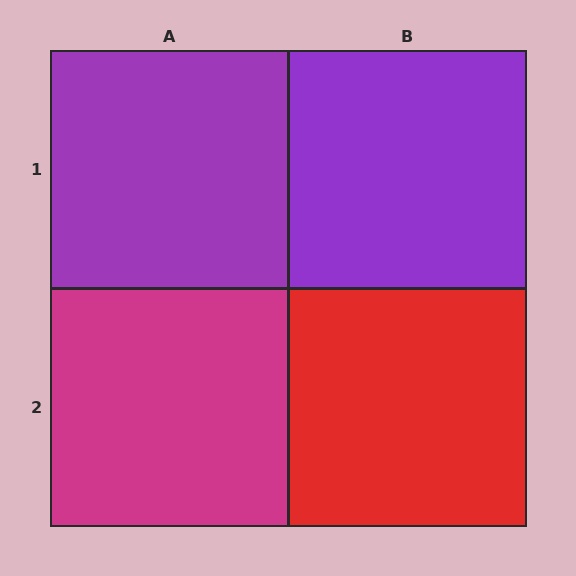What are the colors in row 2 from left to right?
Magenta, red.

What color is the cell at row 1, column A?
Purple.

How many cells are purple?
2 cells are purple.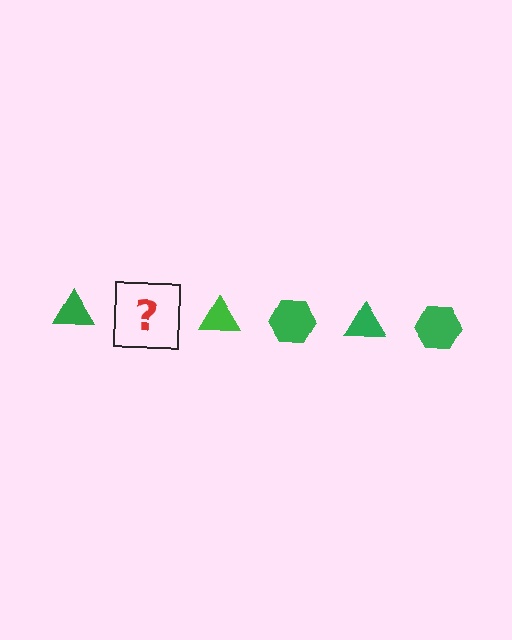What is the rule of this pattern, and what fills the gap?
The rule is that the pattern cycles through triangle, hexagon shapes in green. The gap should be filled with a green hexagon.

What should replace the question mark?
The question mark should be replaced with a green hexagon.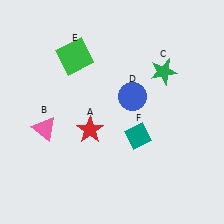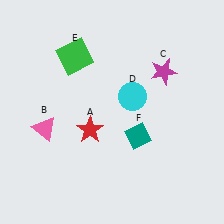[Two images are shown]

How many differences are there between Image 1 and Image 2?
There are 2 differences between the two images.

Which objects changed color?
C changed from green to magenta. D changed from blue to cyan.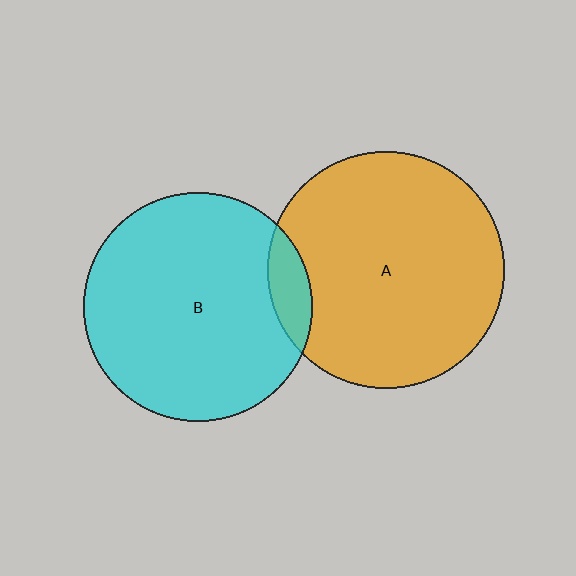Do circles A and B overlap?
Yes.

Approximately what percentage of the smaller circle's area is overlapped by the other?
Approximately 10%.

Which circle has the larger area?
Circle A (orange).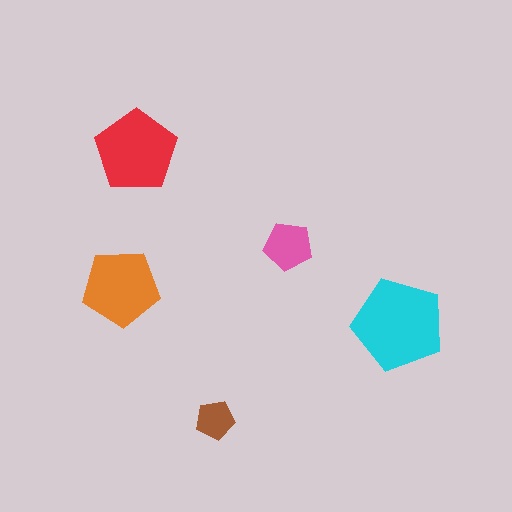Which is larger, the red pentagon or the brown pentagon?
The red one.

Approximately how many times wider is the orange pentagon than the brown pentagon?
About 2 times wider.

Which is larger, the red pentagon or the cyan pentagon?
The cyan one.